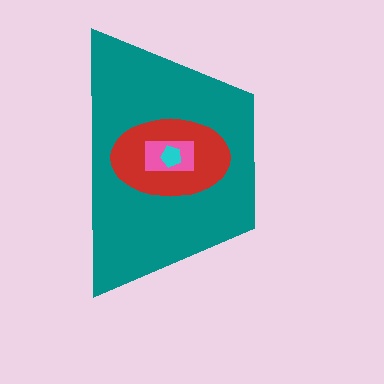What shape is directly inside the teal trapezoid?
The red ellipse.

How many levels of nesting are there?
4.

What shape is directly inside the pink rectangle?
The cyan pentagon.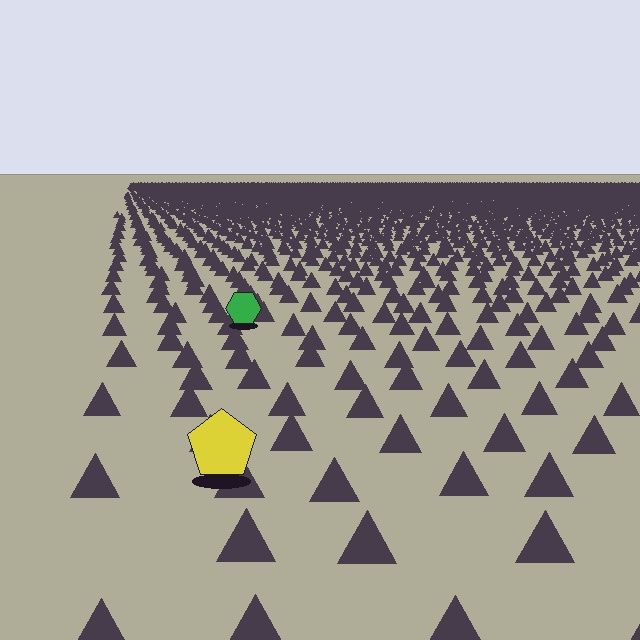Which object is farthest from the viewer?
The green hexagon is farthest from the viewer. It appears smaller and the ground texture around it is denser.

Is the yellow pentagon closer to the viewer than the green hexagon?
Yes. The yellow pentagon is closer — you can tell from the texture gradient: the ground texture is coarser near it.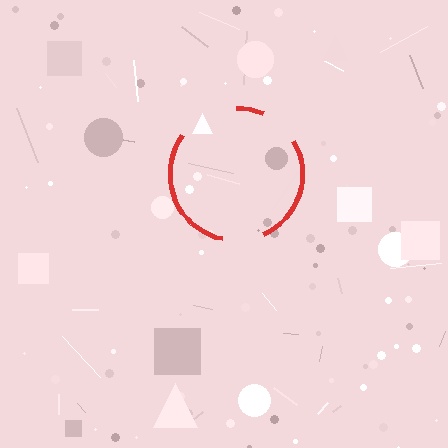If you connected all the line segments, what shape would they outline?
They would outline a circle.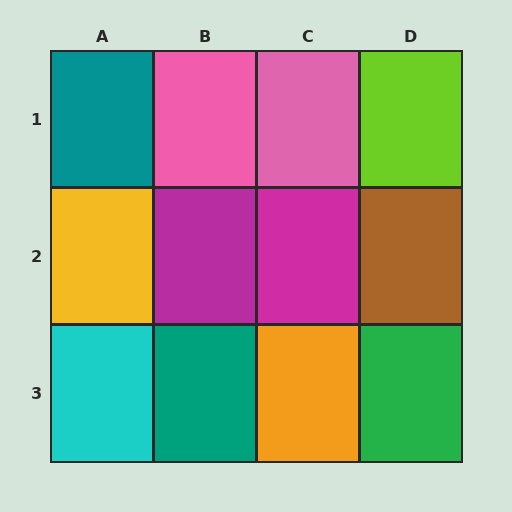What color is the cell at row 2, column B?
Magenta.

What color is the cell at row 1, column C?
Pink.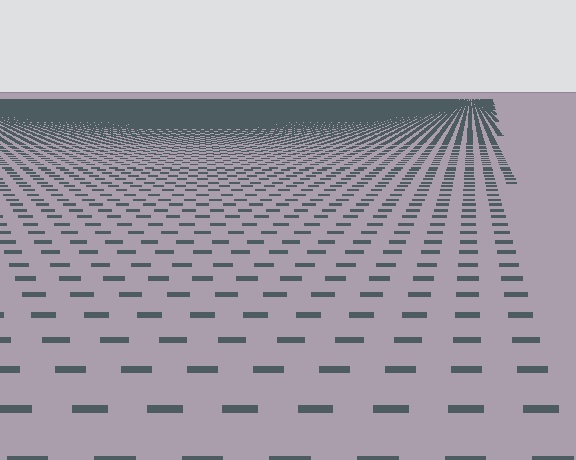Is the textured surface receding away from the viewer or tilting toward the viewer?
The surface is receding away from the viewer. Texture elements get smaller and denser toward the top.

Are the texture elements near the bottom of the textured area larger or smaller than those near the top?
Larger. Near the bottom, elements are closer to the viewer and appear at a bigger on-screen size.